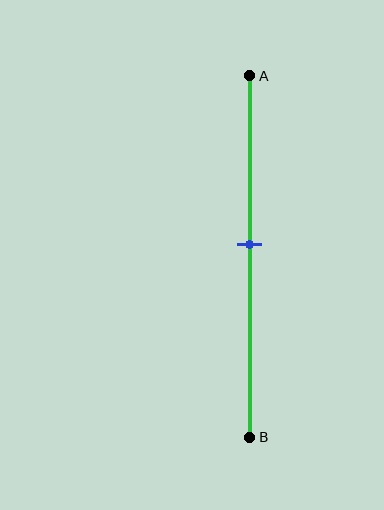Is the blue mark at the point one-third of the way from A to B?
No, the mark is at about 45% from A, not at the 33% one-third point.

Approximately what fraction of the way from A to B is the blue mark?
The blue mark is approximately 45% of the way from A to B.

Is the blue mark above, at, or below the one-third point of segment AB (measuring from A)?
The blue mark is below the one-third point of segment AB.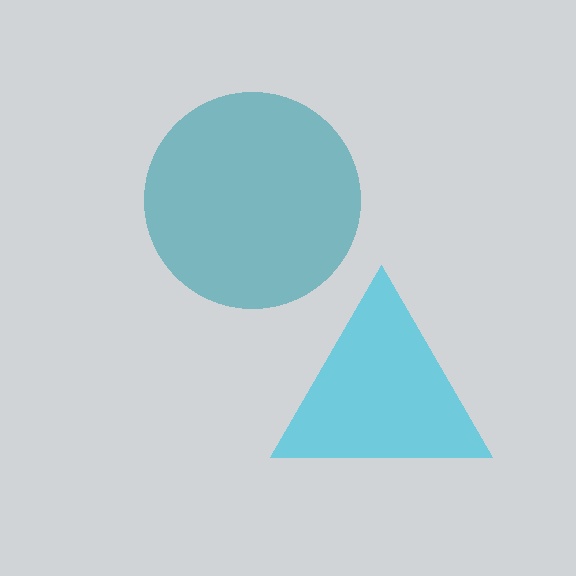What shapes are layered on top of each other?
The layered shapes are: a cyan triangle, a teal circle.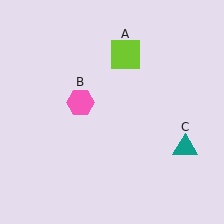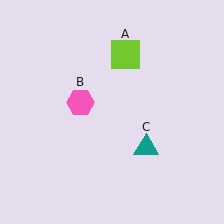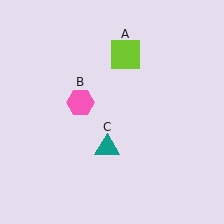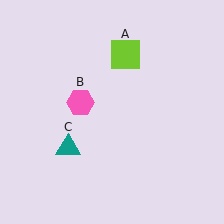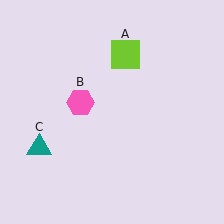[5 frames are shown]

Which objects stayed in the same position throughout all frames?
Lime square (object A) and pink hexagon (object B) remained stationary.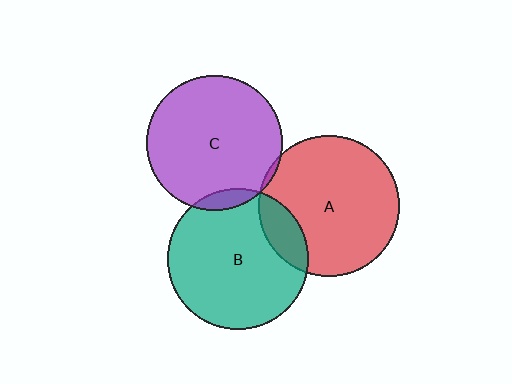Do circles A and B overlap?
Yes.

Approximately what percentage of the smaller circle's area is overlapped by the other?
Approximately 15%.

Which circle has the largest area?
Circle B (teal).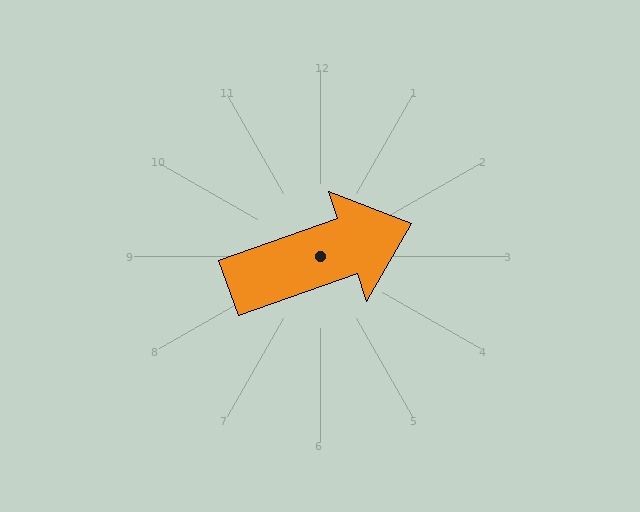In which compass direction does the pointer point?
East.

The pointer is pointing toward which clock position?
Roughly 2 o'clock.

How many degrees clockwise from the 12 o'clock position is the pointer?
Approximately 71 degrees.